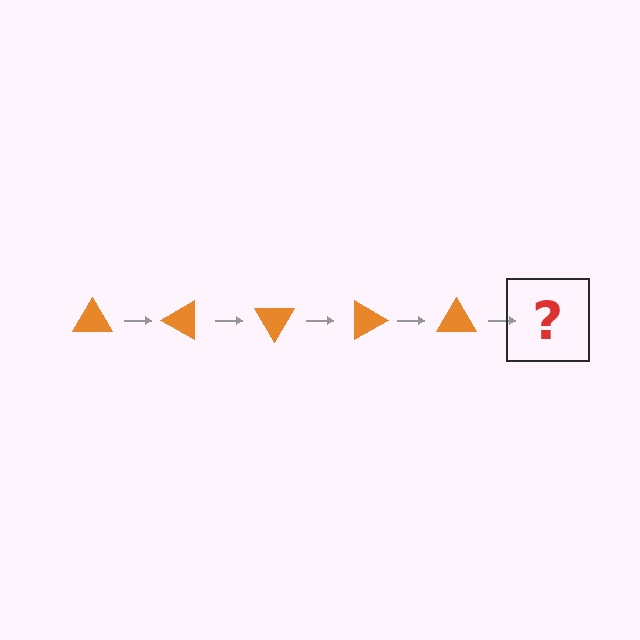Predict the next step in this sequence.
The next step is an orange triangle rotated 150 degrees.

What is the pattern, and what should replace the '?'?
The pattern is that the triangle rotates 30 degrees each step. The '?' should be an orange triangle rotated 150 degrees.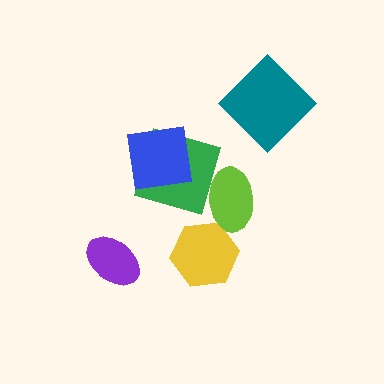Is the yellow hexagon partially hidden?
Yes, it is partially covered by another shape.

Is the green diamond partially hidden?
Yes, it is partially covered by another shape.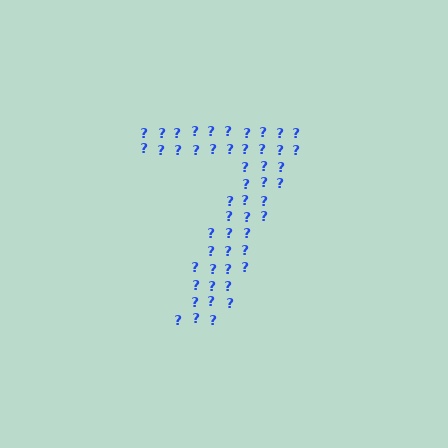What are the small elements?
The small elements are question marks.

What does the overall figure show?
The overall figure shows the digit 7.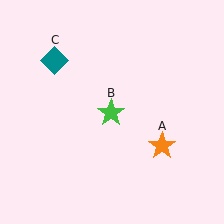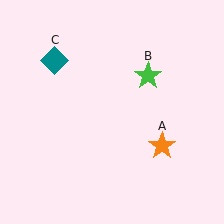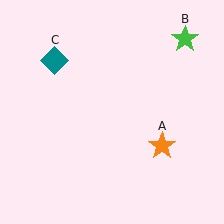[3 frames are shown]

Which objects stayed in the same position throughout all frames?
Orange star (object A) and teal diamond (object C) remained stationary.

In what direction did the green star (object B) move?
The green star (object B) moved up and to the right.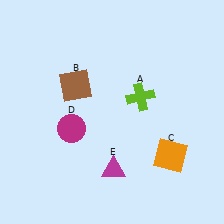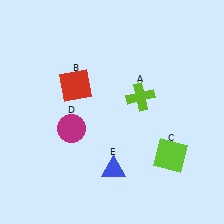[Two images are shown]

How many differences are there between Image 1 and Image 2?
There are 3 differences between the two images.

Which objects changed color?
B changed from brown to red. C changed from orange to lime. E changed from magenta to blue.